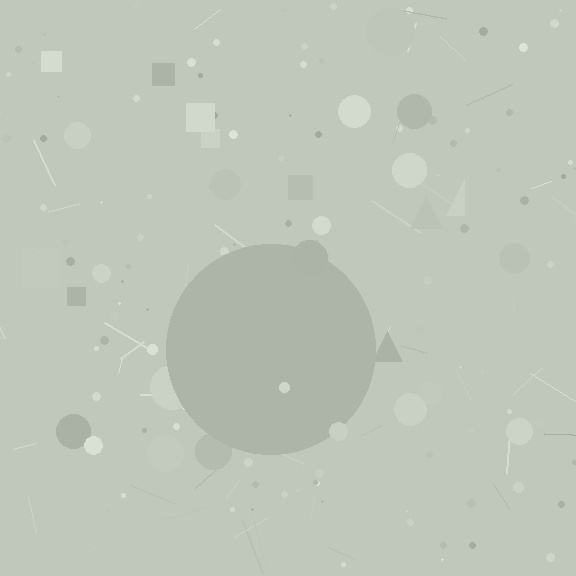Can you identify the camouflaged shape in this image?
The camouflaged shape is a circle.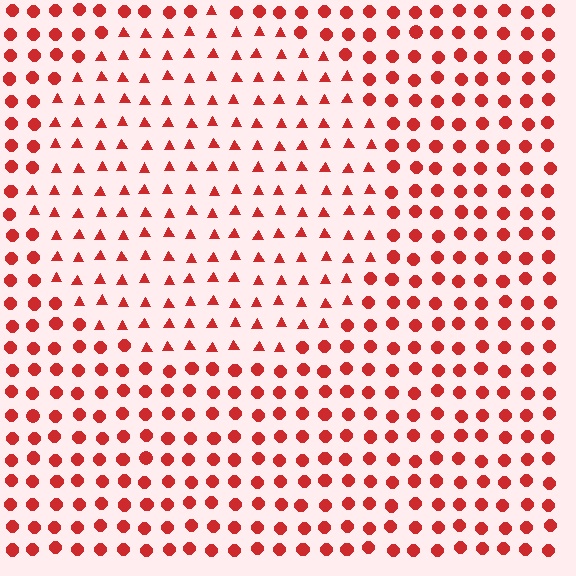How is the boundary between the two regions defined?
The boundary is defined by a change in element shape: triangles inside vs. circles outside. All elements share the same color and spacing.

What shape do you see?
I see a circle.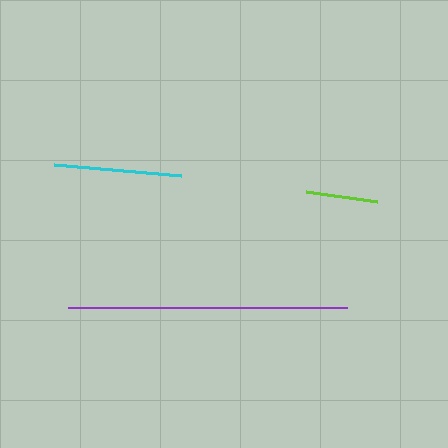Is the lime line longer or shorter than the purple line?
The purple line is longer than the lime line.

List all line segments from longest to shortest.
From longest to shortest: purple, cyan, lime.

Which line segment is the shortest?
The lime line is the shortest at approximately 72 pixels.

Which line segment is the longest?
The purple line is the longest at approximately 279 pixels.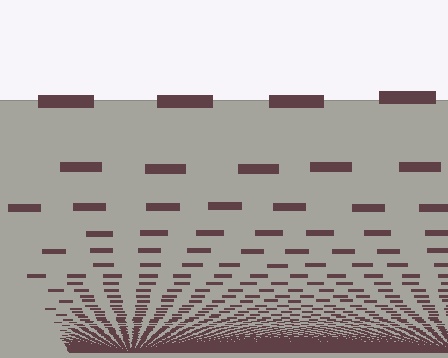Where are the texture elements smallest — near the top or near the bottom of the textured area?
Near the bottom.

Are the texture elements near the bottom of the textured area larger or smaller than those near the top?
Smaller. The gradient is inverted — elements near the bottom are smaller and denser.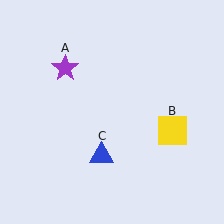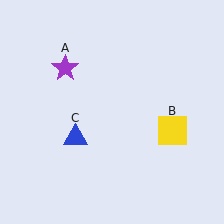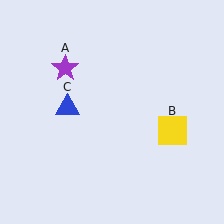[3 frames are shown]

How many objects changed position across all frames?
1 object changed position: blue triangle (object C).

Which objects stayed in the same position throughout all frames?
Purple star (object A) and yellow square (object B) remained stationary.